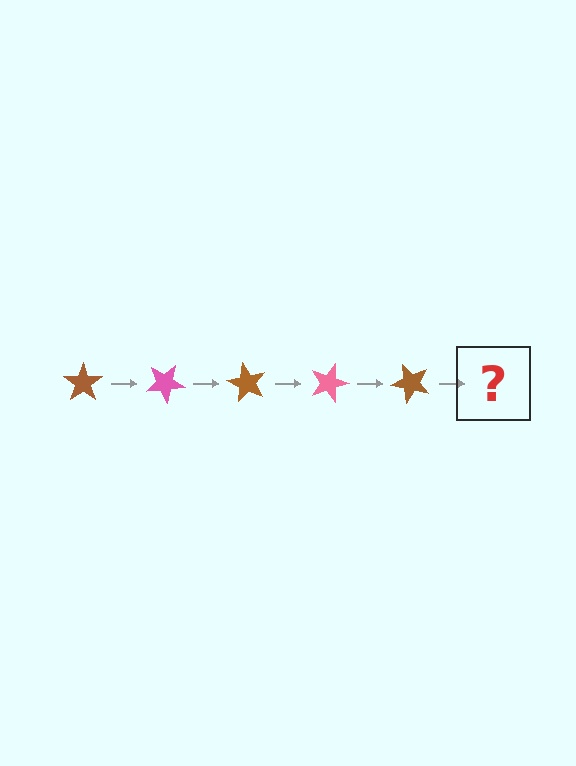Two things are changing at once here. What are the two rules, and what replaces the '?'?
The two rules are that it rotates 30 degrees each step and the color cycles through brown and pink. The '?' should be a pink star, rotated 150 degrees from the start.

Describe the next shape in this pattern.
It should be a pink star, rotated 150 degrees from the start.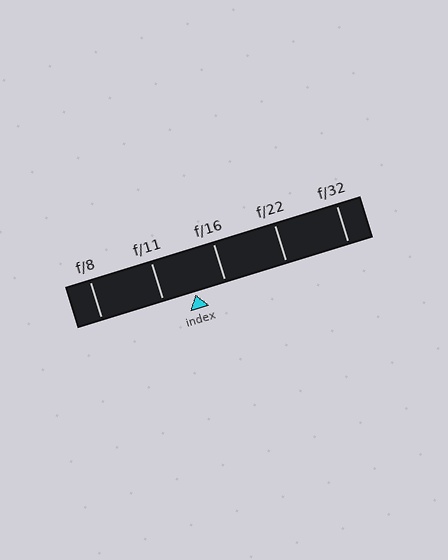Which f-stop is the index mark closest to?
The index mark is closest to f/16.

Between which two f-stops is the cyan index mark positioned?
The index mark is between f/11 and f/16.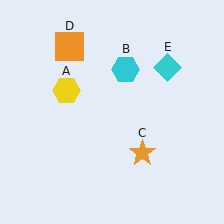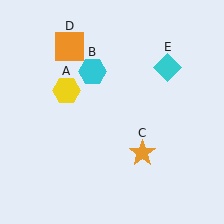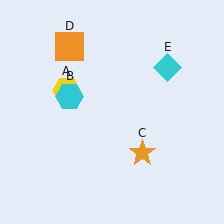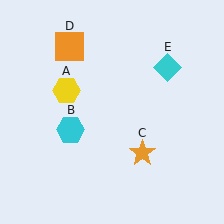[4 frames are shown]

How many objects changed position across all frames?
1 object changed position: cyan hexagon (object B).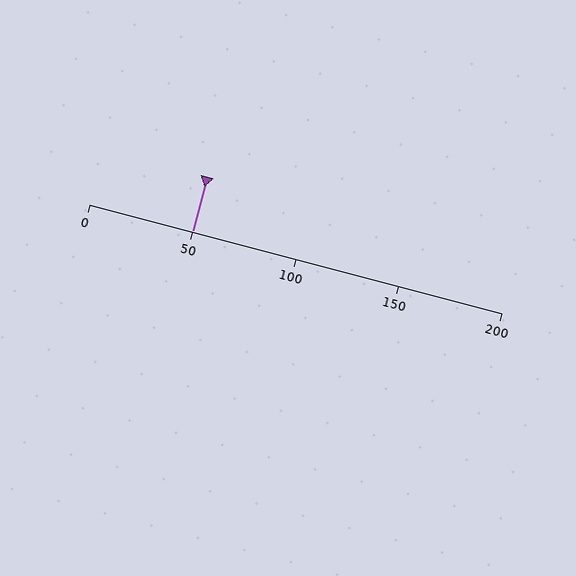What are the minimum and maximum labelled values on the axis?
The axis runs from 0 to 200.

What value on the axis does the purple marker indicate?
The marker indicates approximately 50.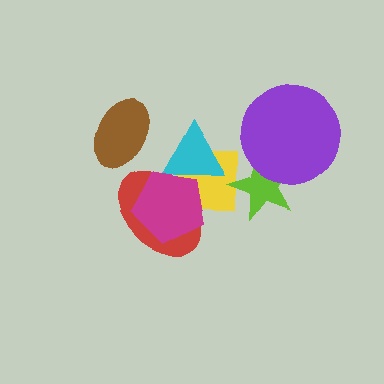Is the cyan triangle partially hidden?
Yes, it is partially covered by another shape.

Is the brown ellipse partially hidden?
No, no other shape covers it.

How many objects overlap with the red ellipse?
3 objects overlap with the red ellipse.